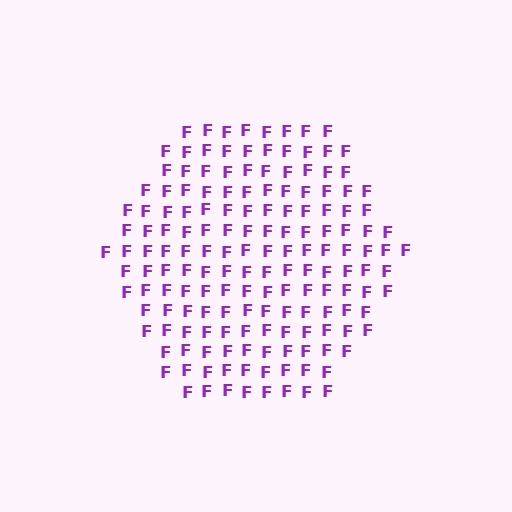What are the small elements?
The small elements are letter F's.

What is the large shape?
The large shape is a hexagon.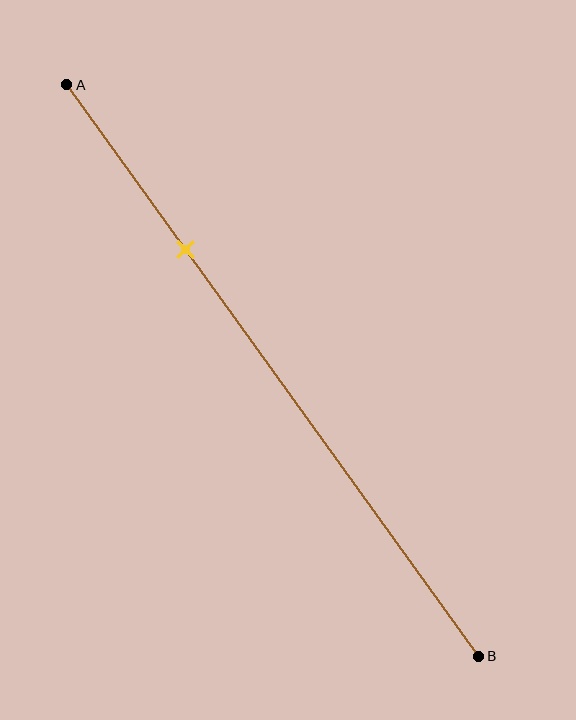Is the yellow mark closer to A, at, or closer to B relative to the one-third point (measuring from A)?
The yellow mark is closer to point A than the one-third point of segment AB.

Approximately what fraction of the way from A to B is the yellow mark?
The yellow mark is approximately 30% of the way from A to B.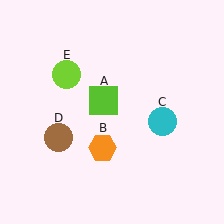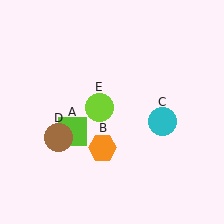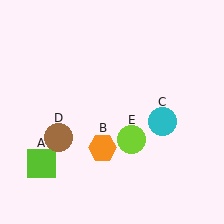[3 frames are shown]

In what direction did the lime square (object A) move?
The lime square (object A) moved down and to the left.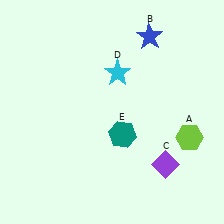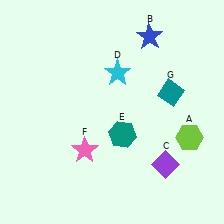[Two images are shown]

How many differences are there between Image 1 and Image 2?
There are 2 differences between the two images.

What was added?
A pink star (F), a teal diamond (G) were added in Image 2.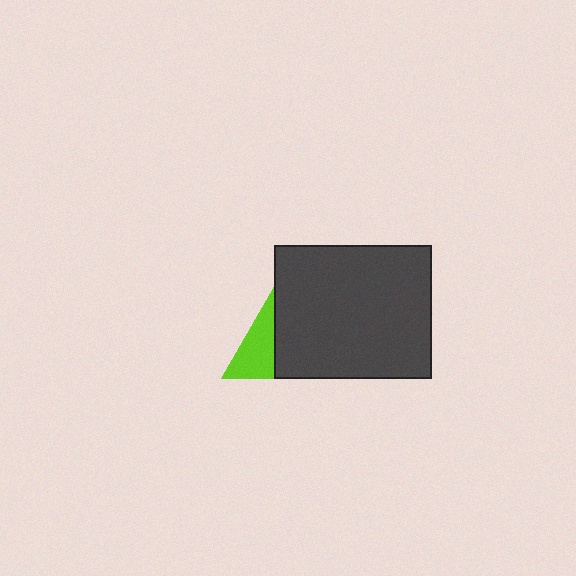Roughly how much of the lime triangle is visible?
A small part of it is visible (roughly 33%).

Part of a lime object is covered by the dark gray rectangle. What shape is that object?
It is a triangle.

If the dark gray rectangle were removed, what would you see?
You would see the complete lime triangle.